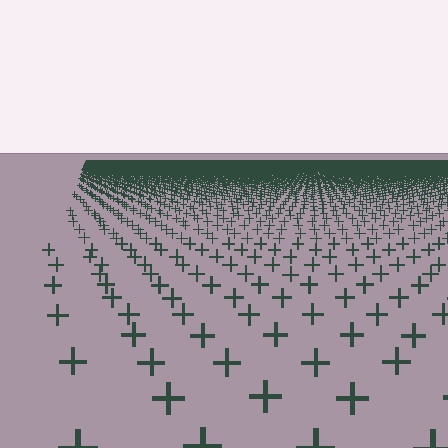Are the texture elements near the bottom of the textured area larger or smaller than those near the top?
Larger. Near the bottom, elements are closer to the viewer and appear at a bigger on-screen size.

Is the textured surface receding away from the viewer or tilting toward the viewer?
The surface is receding away from the viewer. Texture elements get smaller and denser toward the top.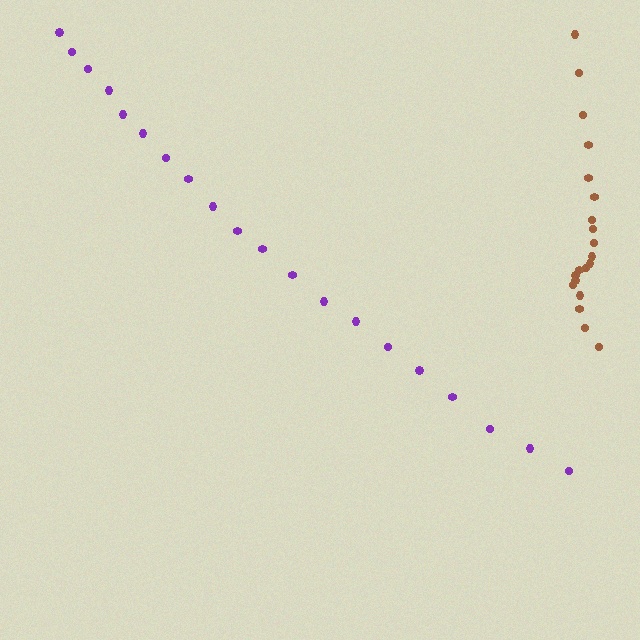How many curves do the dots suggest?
There are 2 distinct paths.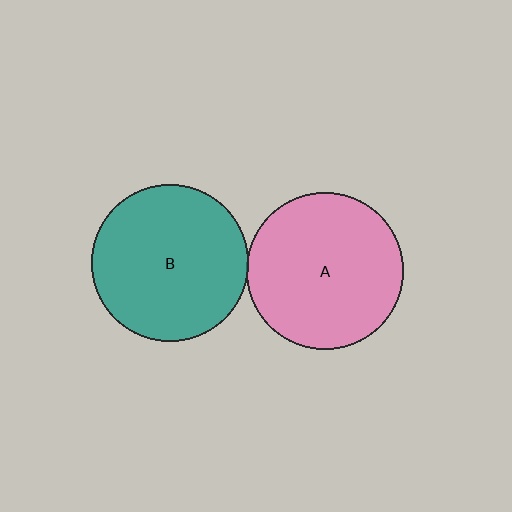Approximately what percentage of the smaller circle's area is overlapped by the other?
Approximately 5%.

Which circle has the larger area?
Circle A (pink).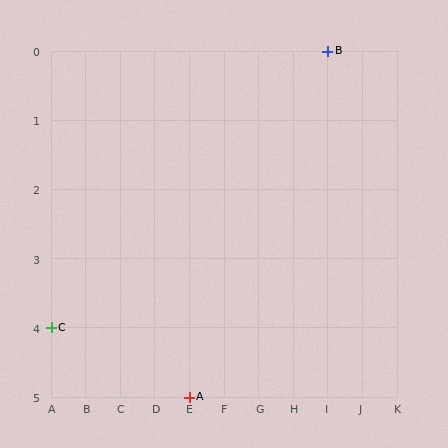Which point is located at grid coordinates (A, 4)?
Point C is at (A, 4).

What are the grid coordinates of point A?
Point A is at grid coordinates (E, 5).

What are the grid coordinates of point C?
Point C is at grid coordinates (A, 4).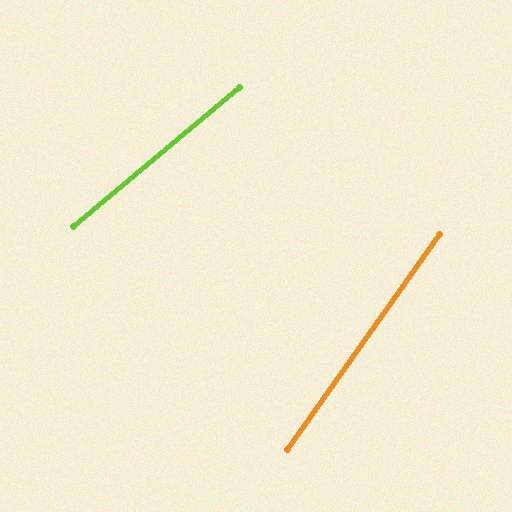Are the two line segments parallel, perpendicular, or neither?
Neither parallel nor perpendicular — they differ by about 15°.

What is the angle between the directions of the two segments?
Approximately 15 degrees.